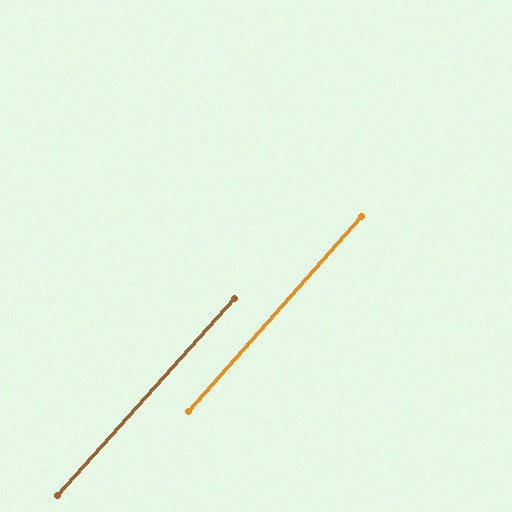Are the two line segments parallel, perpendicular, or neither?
Parallel — their directions differ by only 0.4°.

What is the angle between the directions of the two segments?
Approximately 0 degrees.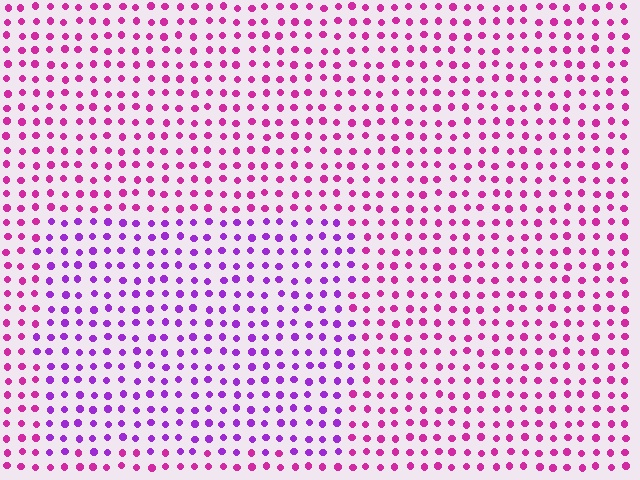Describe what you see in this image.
The image is filled with small magenta elements in a uniform arrangement. A rectangle-shaped region is visible where the elements are tinted to a slightly different hue, forming a subtle color boundary.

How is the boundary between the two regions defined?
The boundary is defined purely by a slight shift in hue (about 36 degrees). Spacing, size, and orientation are identical on both sides.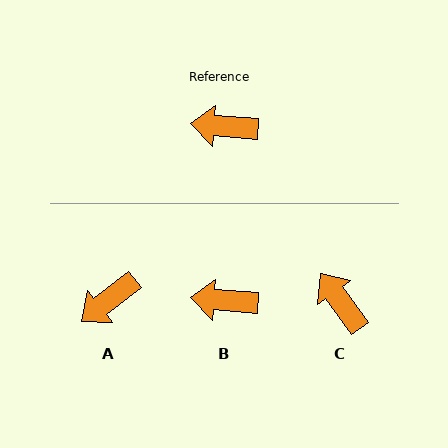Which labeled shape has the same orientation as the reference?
B.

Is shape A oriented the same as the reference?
No, it is off by about 43 degrees.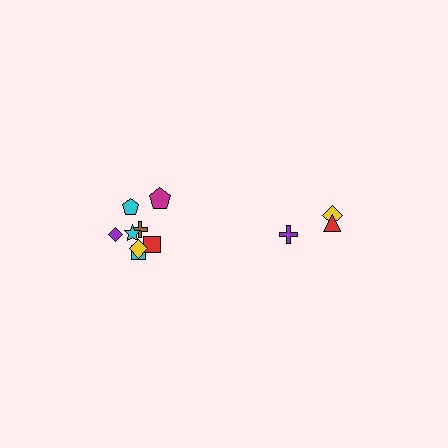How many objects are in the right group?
There are 3 objects.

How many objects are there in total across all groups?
There are 11 objects.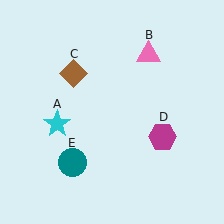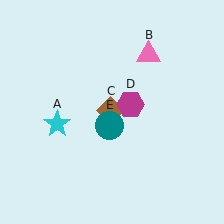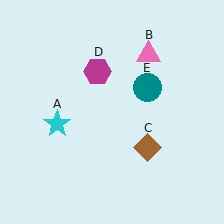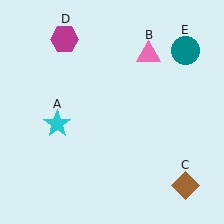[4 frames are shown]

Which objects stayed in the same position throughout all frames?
Cyan star (object A) and pink triangle (object B) remained stationary.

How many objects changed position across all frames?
3 objects changed position: brown diamond (object C), magenta hexagon (object D), teal circle (object E).